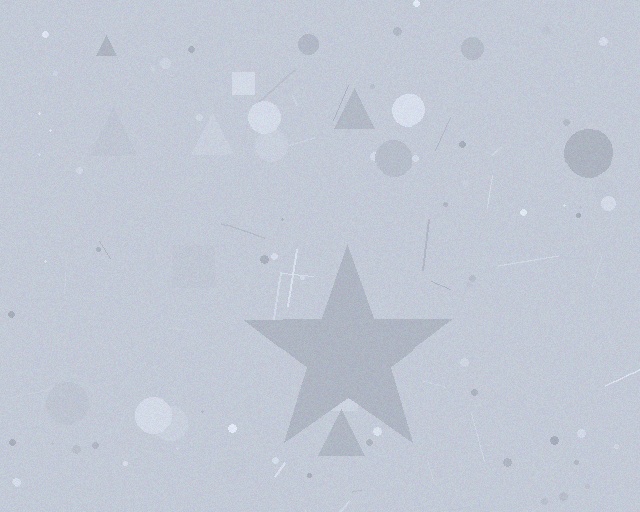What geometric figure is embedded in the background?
A star is embedded in the background.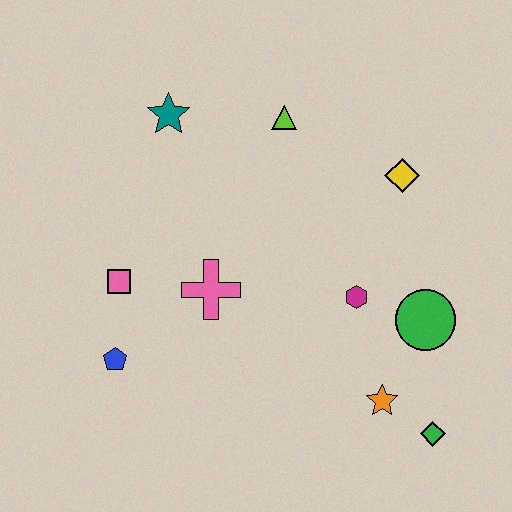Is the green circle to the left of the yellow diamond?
No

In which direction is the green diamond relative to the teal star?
The green diamond is below the teal star.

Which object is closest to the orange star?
The green diamond is closest to the orange star.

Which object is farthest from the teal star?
The green diamond is farthest from the teal star.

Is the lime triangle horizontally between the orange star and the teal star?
Yes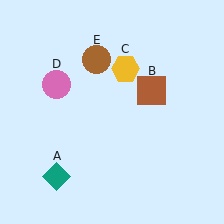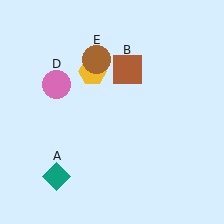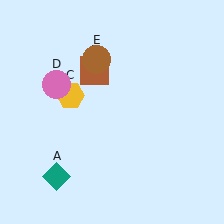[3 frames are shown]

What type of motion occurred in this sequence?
The brown square (object B), yellow hexagon (object C) rotated counterclockwise around the center of the scene.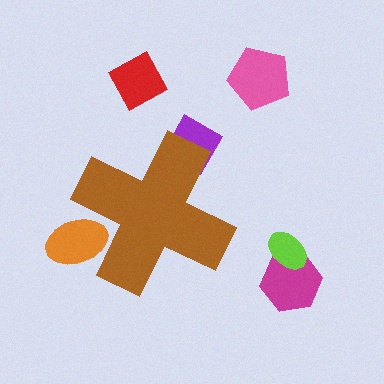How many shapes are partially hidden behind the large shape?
2 shapes are partially hidden.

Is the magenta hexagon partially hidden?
No, the magenta hexagon is fully visible.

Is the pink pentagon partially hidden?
No, the pink pentagon is fully visible.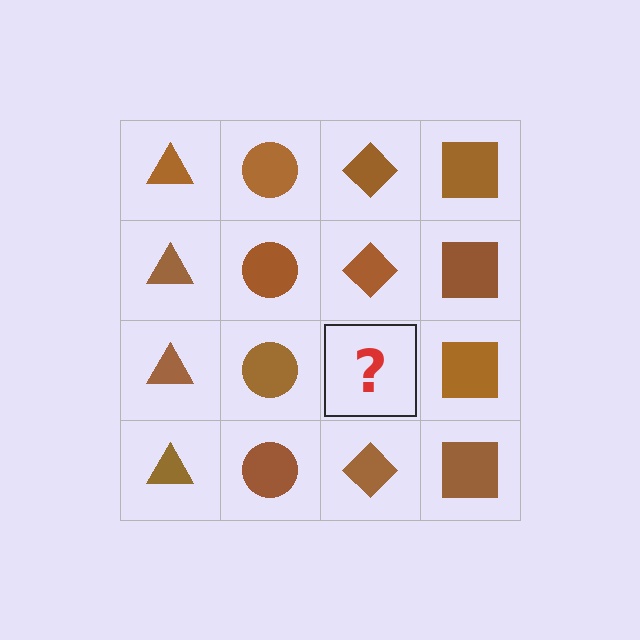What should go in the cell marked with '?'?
The missing cell should contain a brown diamond.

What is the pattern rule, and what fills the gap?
The rule is that each column has a consistent shape. The gap should be filled with a brown diamond.